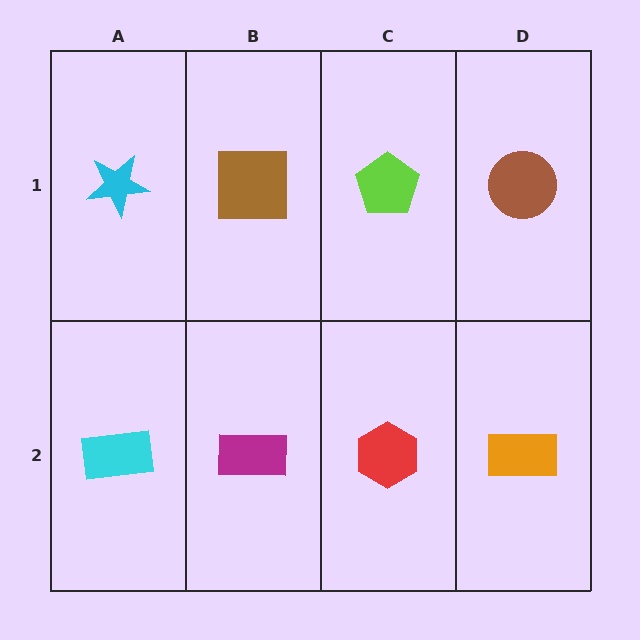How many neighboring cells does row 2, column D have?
2.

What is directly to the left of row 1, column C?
A brown square.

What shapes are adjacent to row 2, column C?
A lime pentagon (row 1, column C), a magenta rectangle (row 2, column B), an orange rectangle (row 2, column D).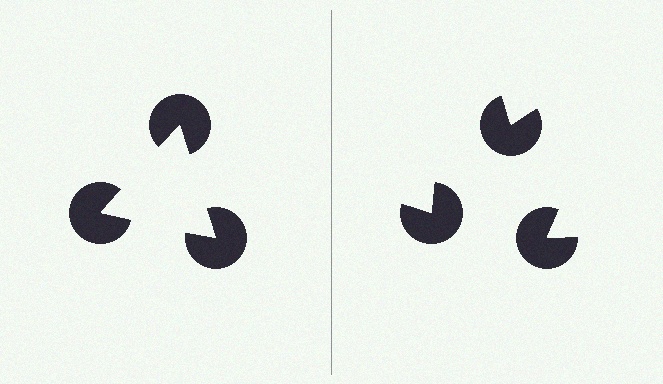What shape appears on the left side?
An illusory triangle.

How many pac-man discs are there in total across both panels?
6 — 3 on each side.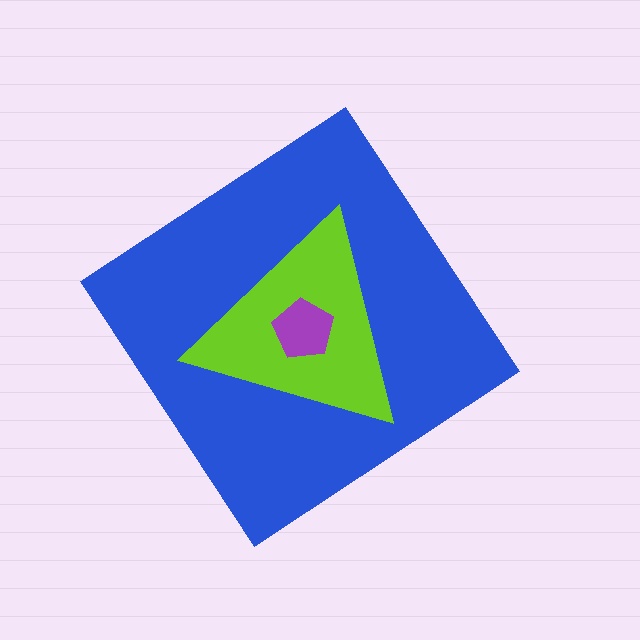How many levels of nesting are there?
3.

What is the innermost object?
The purple pentagon.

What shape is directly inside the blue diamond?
The lime triangle.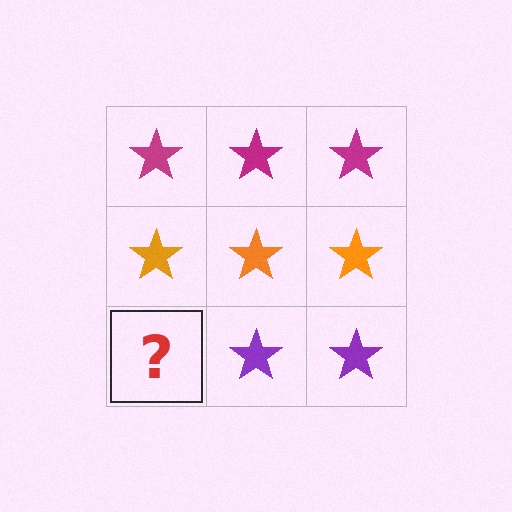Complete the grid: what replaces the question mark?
The question mark should be replaced with a purple star.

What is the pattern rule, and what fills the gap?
The rule is that each row has a consistent color. The gap should be filled with a purple star.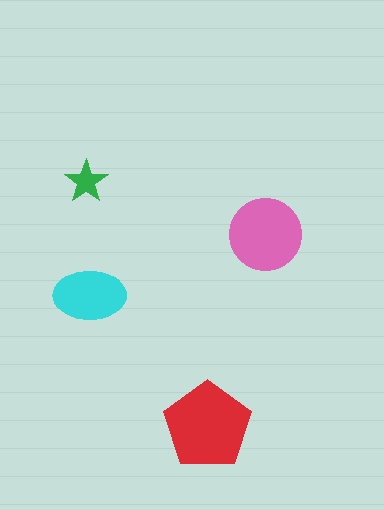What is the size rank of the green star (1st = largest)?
4th.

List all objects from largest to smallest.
The red pentagon, the pink circle, the cyan ellipse, the green star.